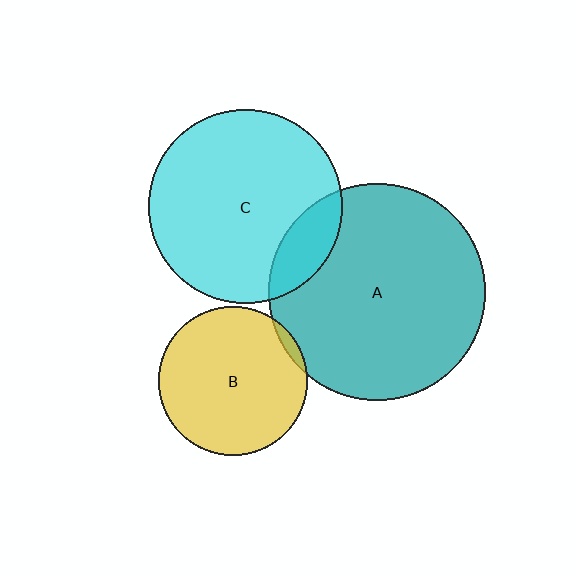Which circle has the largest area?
Circle A (teal).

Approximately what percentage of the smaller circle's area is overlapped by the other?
Approximately 5%.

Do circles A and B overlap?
Yes.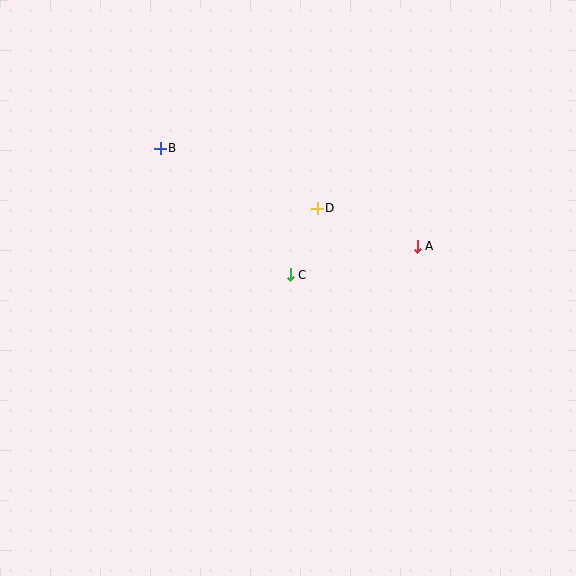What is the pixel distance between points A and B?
The distance between A and B is 275 pixels.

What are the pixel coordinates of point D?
Point D is at (317, 208).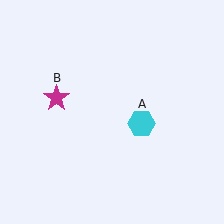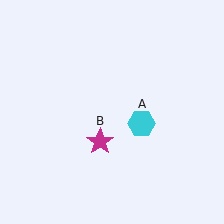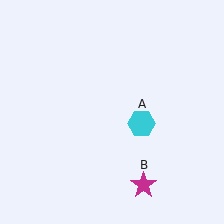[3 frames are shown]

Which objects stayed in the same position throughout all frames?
Cyan hexagon (object A) remained stationary.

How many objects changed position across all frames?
1 object changed position: magenta star (object B).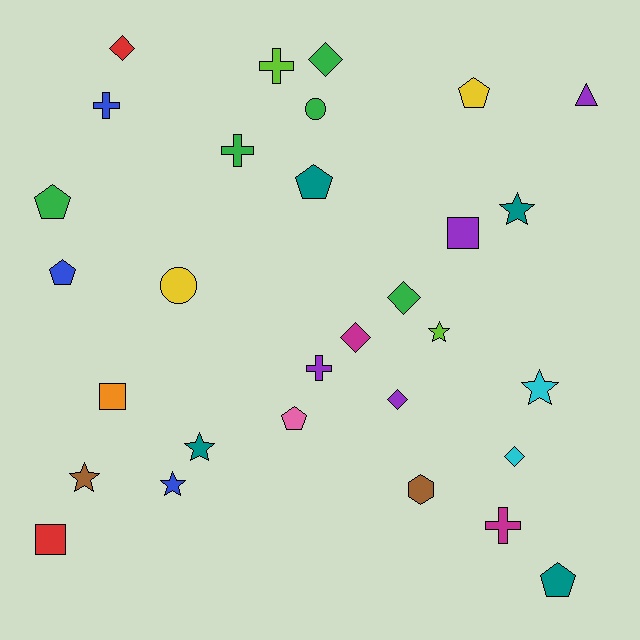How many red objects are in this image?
There are 2 red objects.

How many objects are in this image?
There are 30 objects.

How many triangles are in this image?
There is 1 triangle.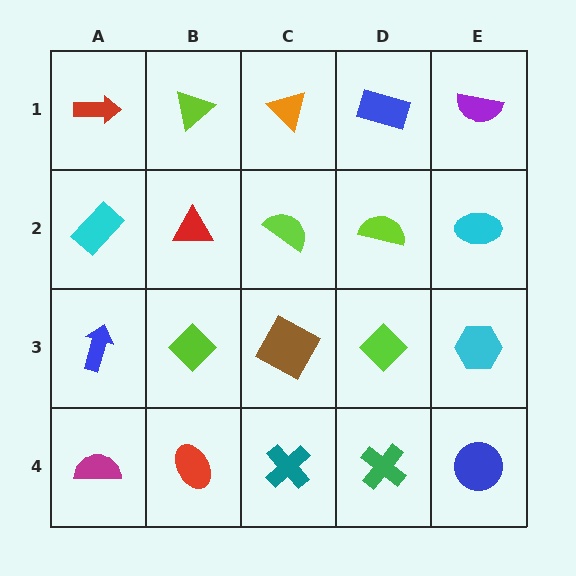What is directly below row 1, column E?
A cyan ellipse.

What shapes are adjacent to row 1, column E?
A cyan ellipse (row 2, column E), a blue rectangle (row 1, column D).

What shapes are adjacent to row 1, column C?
A lime semicircle (row 2, column C), a lime triangle (row 1, column B), a blue rectangle (row 1, column D).